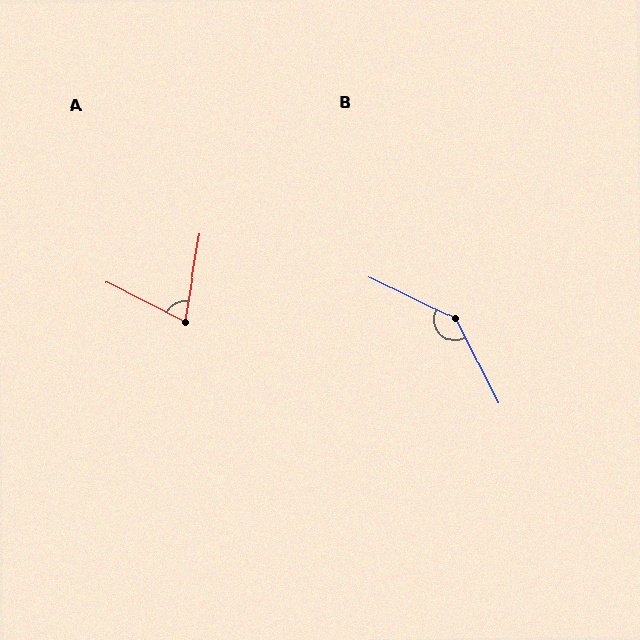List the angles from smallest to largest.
A (73°), B (142°).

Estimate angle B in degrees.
Approximately 142 degrees.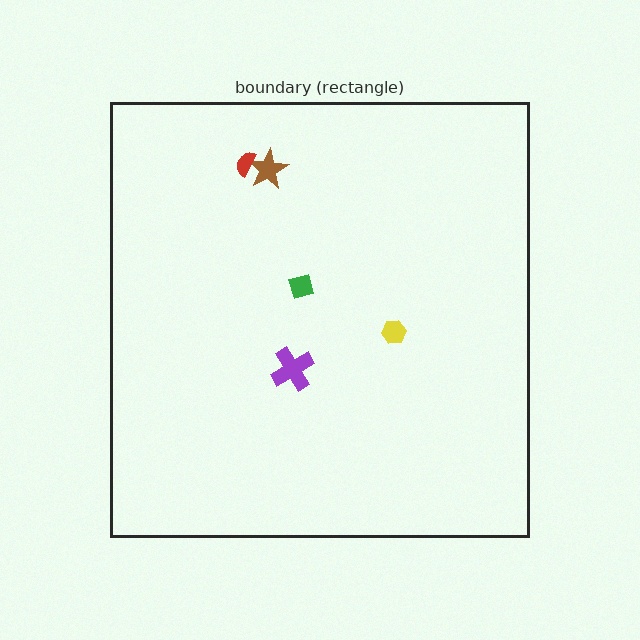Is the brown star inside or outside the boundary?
Inside.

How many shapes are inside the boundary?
5 inside, 0 outside.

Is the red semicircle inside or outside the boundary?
Inside.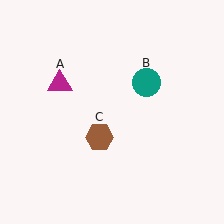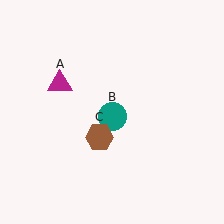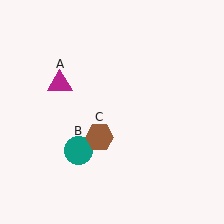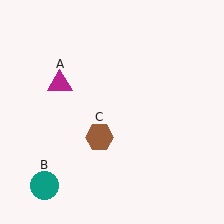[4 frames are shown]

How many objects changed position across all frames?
1 object changed position: teal circle (object B).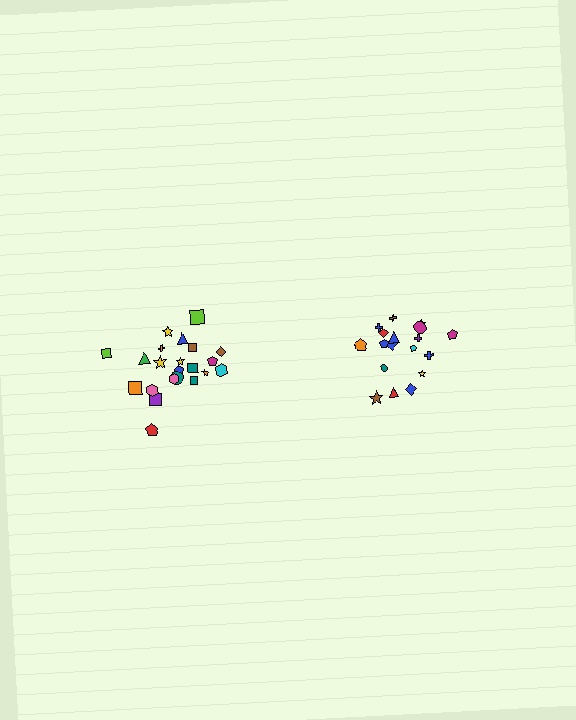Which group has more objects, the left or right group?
The left group.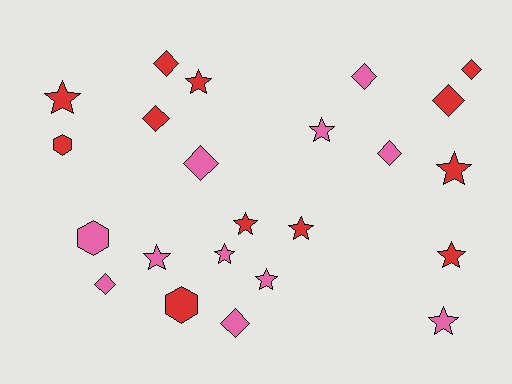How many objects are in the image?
There are 23 objects.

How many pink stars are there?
There are 5 pink stars.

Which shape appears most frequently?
Star, with 11 objects.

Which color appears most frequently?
Red, with 12 objects.